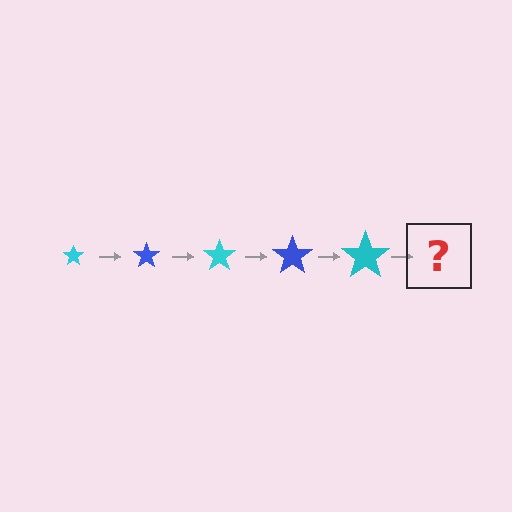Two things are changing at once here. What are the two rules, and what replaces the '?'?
The two rules are that the star grows larger each step and the color cycles through cyan and blue. The '?' should be a blue star, larger than the previous one.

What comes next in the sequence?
The next element should be a blue star, larger than the previous one.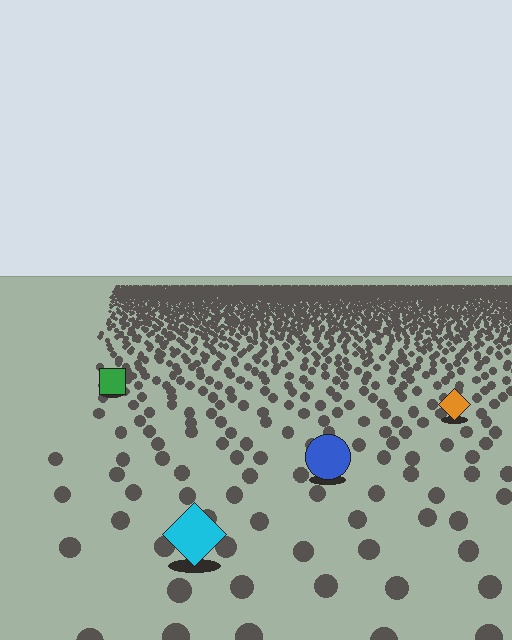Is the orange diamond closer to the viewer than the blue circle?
No. The blue circle is closer — you can tell from the texture gradient: the ground texture is coarser near it.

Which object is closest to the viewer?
The cyan diamond is closest. The texture marks near it are larger and more spread out.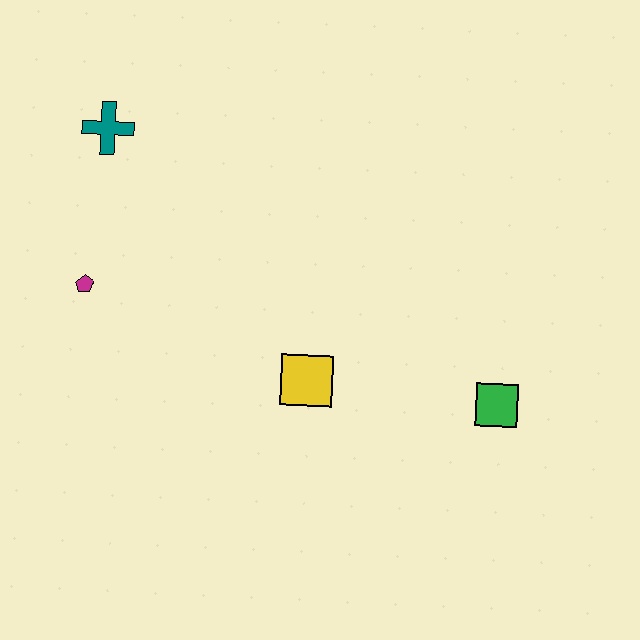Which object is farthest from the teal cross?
The green square is farthest from the teal cross.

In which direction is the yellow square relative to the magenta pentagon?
The yellow square is to the right of the magenta pentagon.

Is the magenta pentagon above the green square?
Yes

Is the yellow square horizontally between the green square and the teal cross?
Yes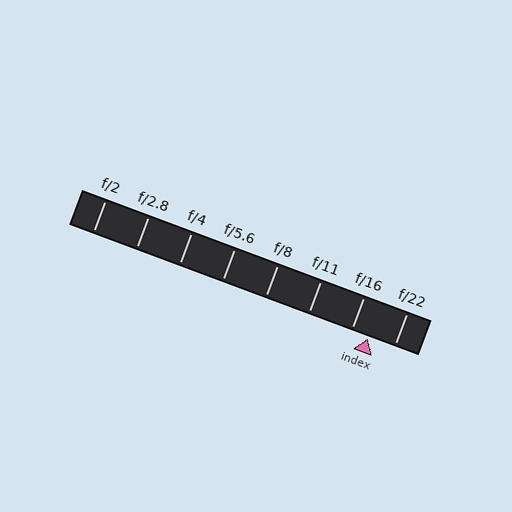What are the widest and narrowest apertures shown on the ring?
The widest aperture shown is f/2 and the narrowest is f/22.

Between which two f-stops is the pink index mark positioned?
The index mark is between f/16 and f/22.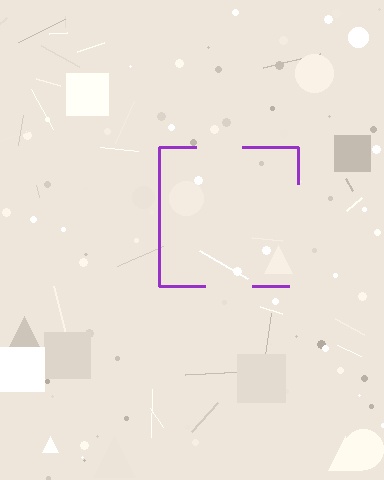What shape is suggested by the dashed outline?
The dashed outline suggests a square.